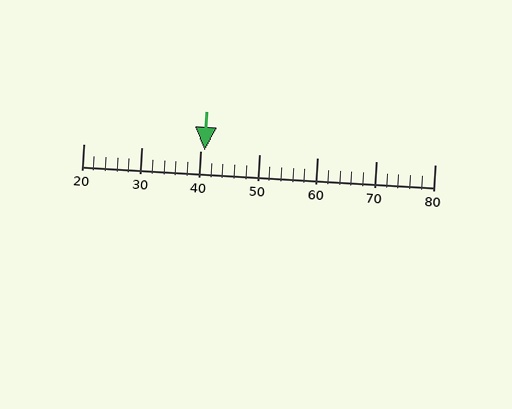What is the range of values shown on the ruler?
The ruler shows values from 20 to 80.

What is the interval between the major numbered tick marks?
The major tick marks are spaced 10 units apart.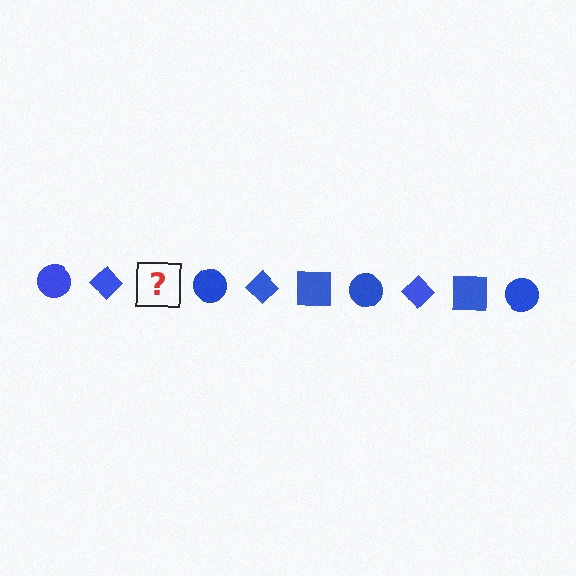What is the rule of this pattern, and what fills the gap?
The rule is that the pattern cycles through circle, diamond, square shapes in blue. The gap should be filled with a blue square.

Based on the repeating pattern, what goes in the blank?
The blank should be a blue square.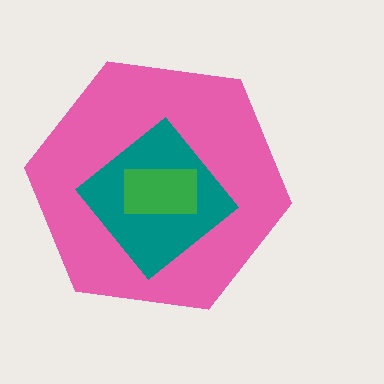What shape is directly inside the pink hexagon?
The teal diamond.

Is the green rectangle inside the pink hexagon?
Yes.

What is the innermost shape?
The green rectangle.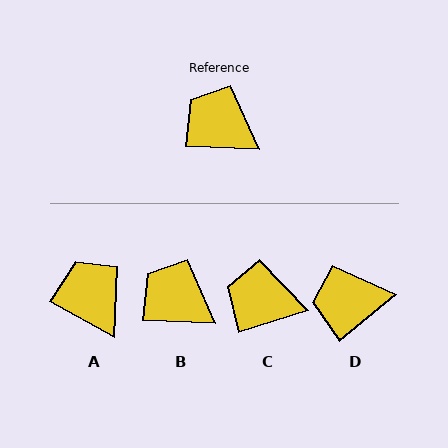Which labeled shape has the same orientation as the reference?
B.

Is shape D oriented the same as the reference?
No, it is off by about 42 degrees.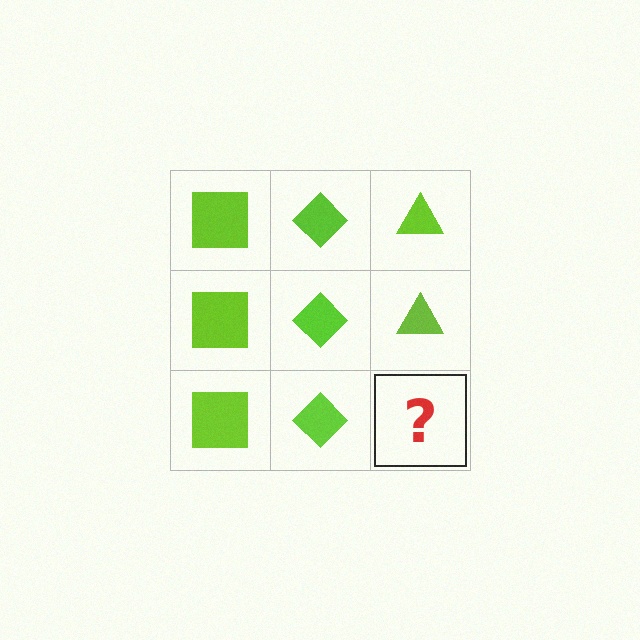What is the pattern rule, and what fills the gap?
The rule is that each column has a consistent shape. The gap should be filled with a lime triangle.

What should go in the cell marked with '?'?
The missing cell should contain a lime triangle.